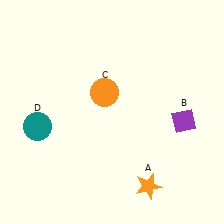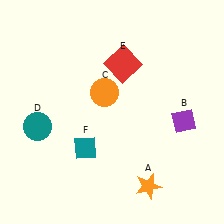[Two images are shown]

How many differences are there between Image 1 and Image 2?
There are 2 differences between the two images.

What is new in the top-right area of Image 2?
A red square (E) was added in the top-right area of Image 2.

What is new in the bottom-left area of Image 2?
A teal diamond (F) was added in the bottom-left area of Image 2.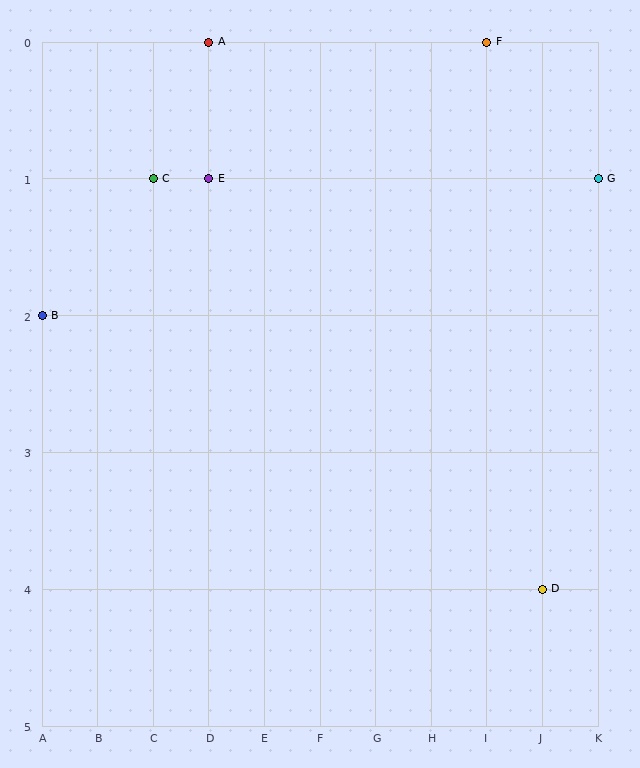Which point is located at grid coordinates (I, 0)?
Point F is at (I, 0).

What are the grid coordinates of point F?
Point F is at grid coordinates (I, 0).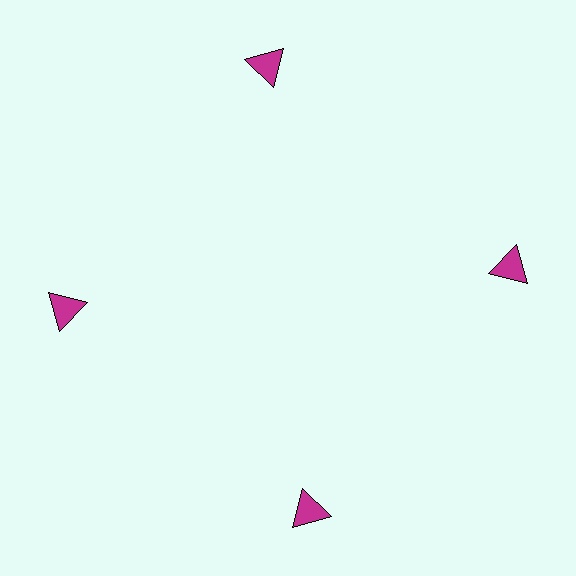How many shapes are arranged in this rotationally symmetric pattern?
There are 4 shapes, arranged in 4 groups of 1.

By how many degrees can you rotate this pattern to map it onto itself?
The pattern maps onto itself every 90 degrees of rotation.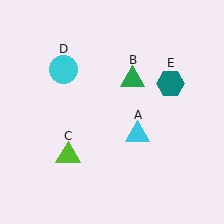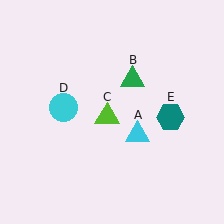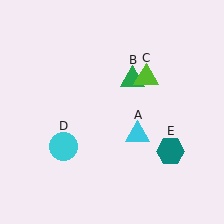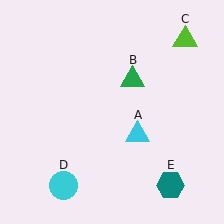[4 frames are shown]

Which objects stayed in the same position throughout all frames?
Cyan triangle (object A) and green triangle (object B) remained stationary.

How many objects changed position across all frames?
3 objects changed position: lime triangle (object C), cyan circle (object D), teal hexagon (object E).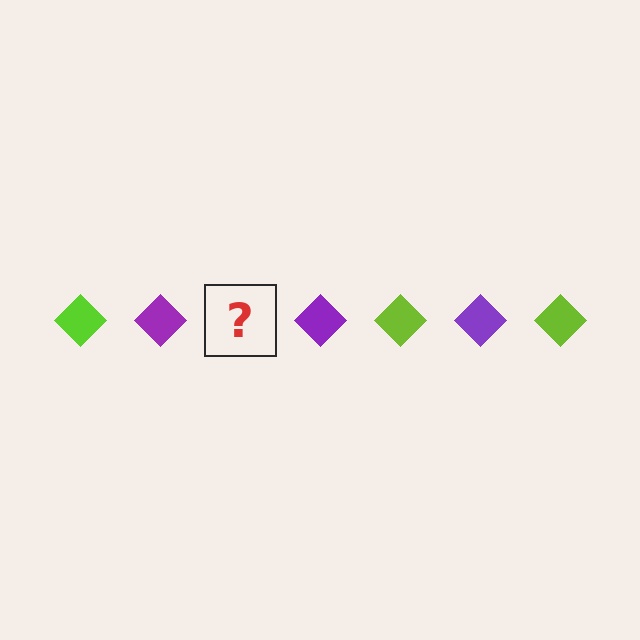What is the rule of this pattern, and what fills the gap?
The rule is that the pattern cycles through lime, purple diamonds. The gap should be filled with a lime diamond.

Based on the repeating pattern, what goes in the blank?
The blank should be a lime diamond.